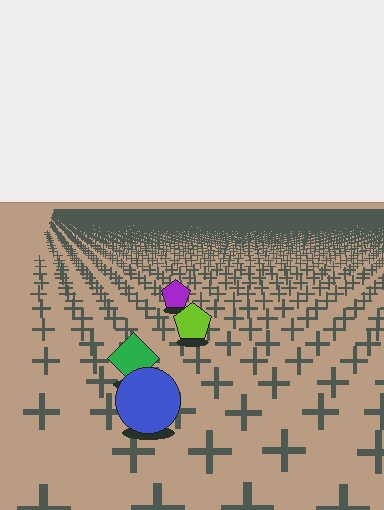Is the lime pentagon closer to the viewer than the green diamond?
No. The green diamond is closer — you can tell from the texture gradient: the ground texture is coarser near it.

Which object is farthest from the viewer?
The purple pentagon is farthest from the viewer. It appears smaller and the ground texture around it is denser.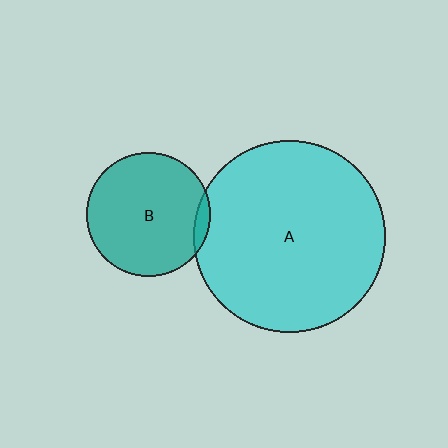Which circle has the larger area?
Circle A (cyan).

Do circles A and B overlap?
Yes.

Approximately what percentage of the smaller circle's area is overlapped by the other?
Approximately 5%.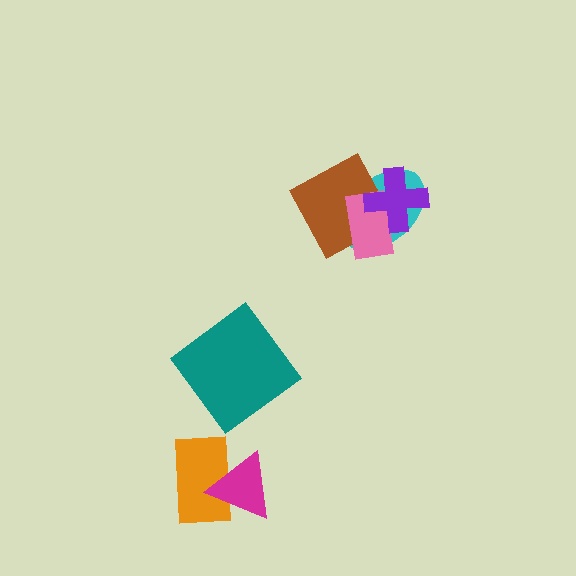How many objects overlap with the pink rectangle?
3 objects overlap with the pink rectangle.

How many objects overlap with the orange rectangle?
1 object overlaps with the orange rectangle.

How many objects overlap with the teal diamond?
0 objects overlap with the teal diamond.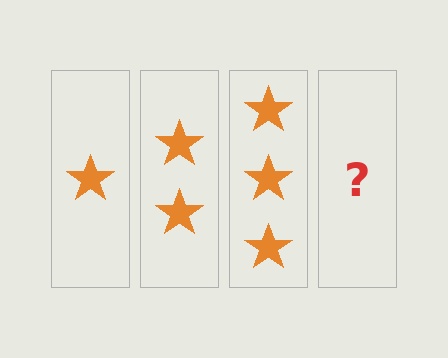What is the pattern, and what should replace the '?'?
The pattern is that each step adds one more star. The '?' should be 4 stars.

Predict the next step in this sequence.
The next step is 4 stars.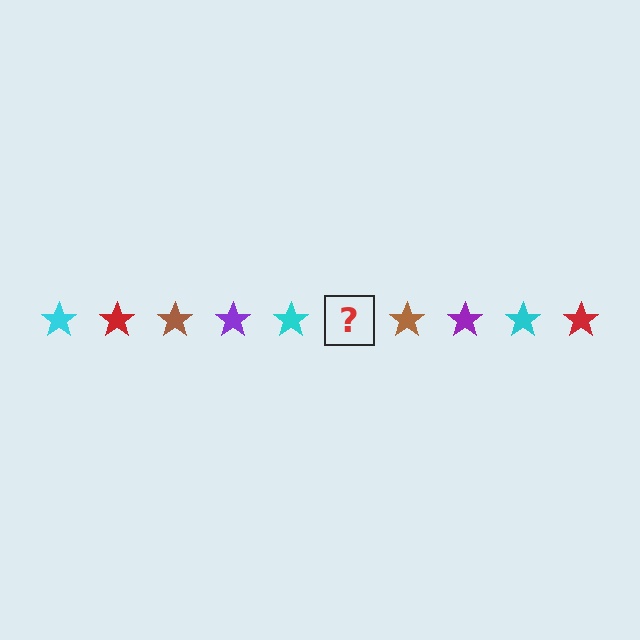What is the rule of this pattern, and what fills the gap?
The rule is that the pattern cycles through cyan, red, brown, purple stars. The gap should be filled with a red star.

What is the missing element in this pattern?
The missing element is a red star.